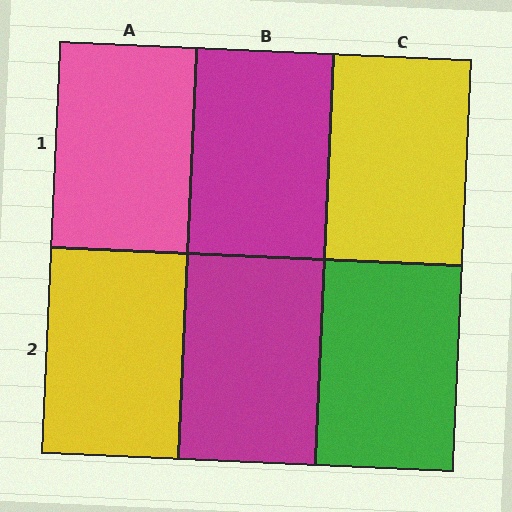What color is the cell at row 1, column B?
Magenta.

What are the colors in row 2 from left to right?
Yellow, magenta, green.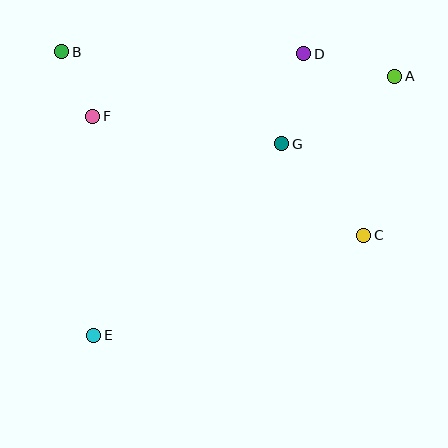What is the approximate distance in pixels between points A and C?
The distance between A and C is approximately 162 pixels.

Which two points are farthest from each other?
Points A and E are farthest from each other.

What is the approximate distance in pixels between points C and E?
The distance between C and E is approximately 288 pixels.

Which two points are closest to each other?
Points B and F are closest to each other.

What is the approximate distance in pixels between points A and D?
The distance between A and D is approximately 93 pixels.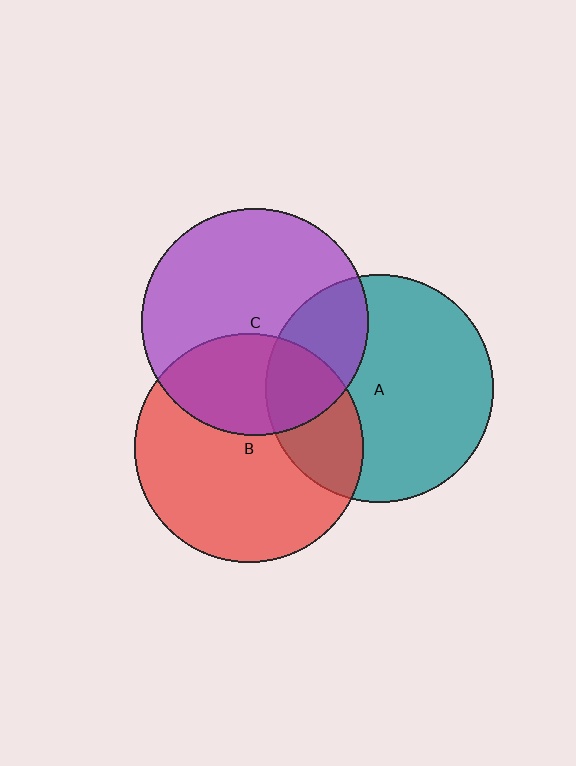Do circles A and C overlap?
Yes.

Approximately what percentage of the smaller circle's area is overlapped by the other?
Approximately 25%.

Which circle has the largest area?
Circle B (red).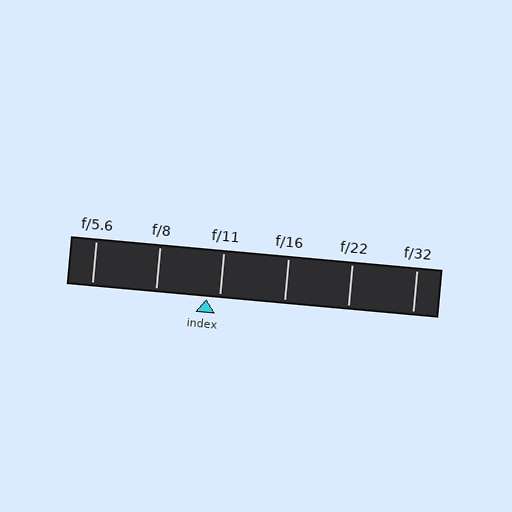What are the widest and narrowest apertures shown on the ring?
The widest aperture shown is f/5.6 and the narrowest is f/32.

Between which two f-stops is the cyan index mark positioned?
The index mark is between f/8 and f/11.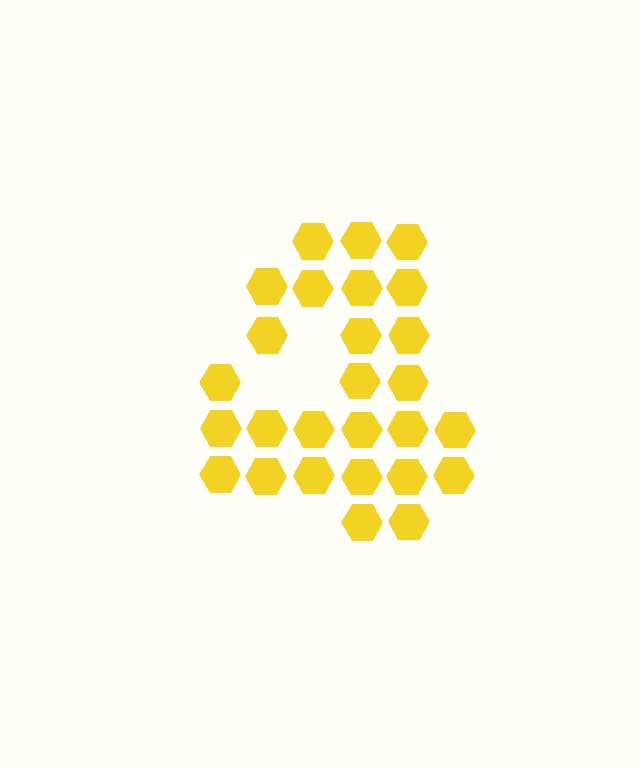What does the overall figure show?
The overall figure shows the digit 4.